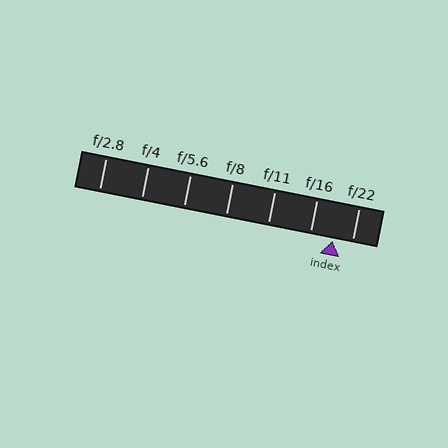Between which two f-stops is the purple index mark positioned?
The index mark is between f/16 and f/22.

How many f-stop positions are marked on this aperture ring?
There are 7 f-stop positions marked.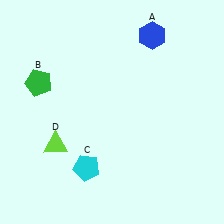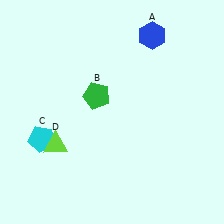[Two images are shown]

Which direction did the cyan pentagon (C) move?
The cyan pentagon (C) moved left.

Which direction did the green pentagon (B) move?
The green pentagon (B) moved right.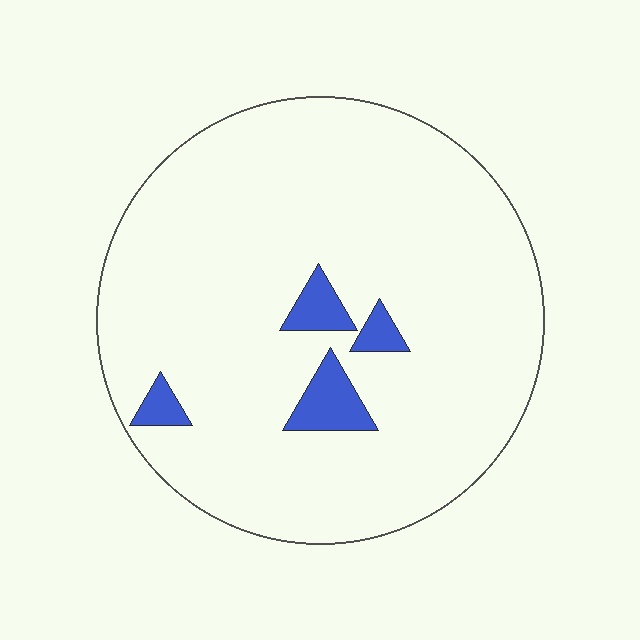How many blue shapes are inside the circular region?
4.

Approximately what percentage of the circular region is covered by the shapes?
Approximately 5%.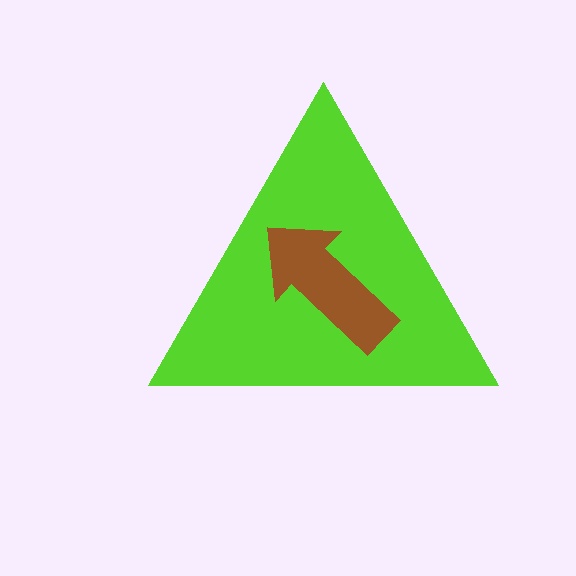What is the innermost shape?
The brown arrow.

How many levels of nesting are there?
2.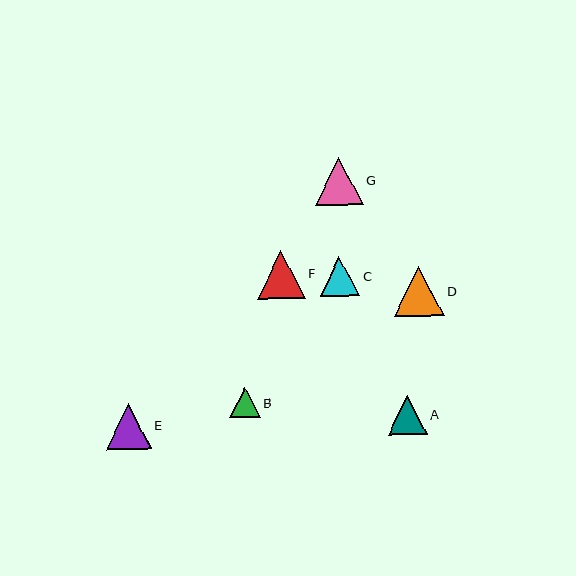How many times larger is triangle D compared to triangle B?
Triangle D is approximately 1.7 times the size of triangle B.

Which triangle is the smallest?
Triangle B is the smallest with a size of approximately 30 pixels.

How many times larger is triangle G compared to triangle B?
Triangle G is approximately 1.6 times the size of triangle B.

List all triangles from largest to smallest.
From largest to smallest: D, G, F, E, C, A, B.